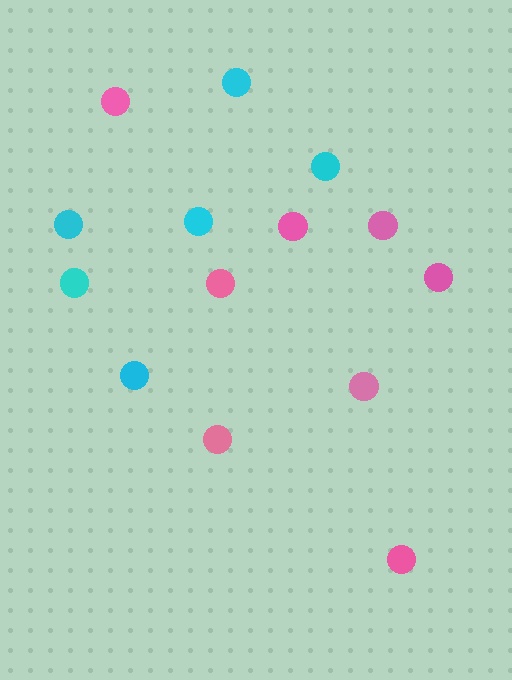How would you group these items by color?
There are 2 groups: one group of pink circles (8) and one group of cyan circles (6).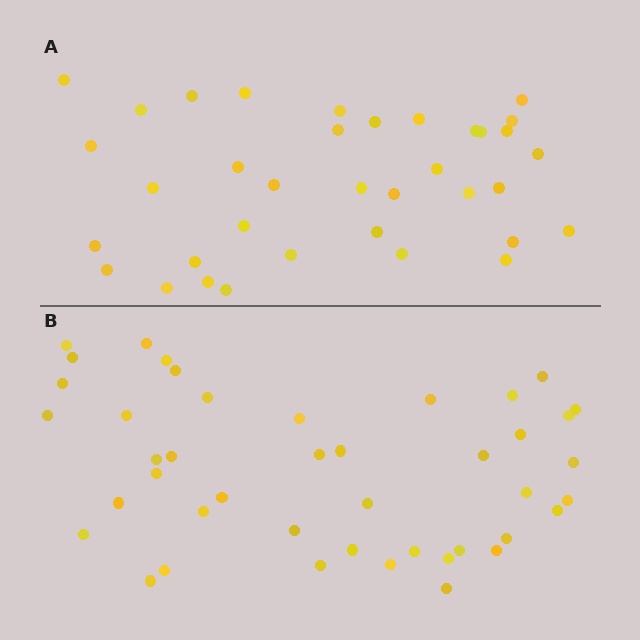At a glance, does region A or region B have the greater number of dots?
Region B (the bottom region) has more dots.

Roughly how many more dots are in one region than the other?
Region B has roughly 8 or so more dots than region A.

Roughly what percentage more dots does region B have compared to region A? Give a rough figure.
About 20% more.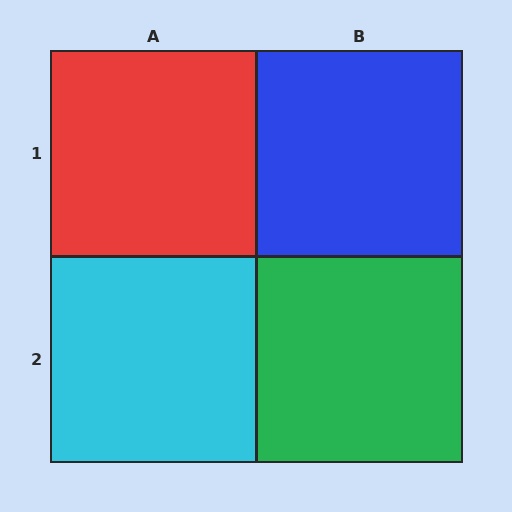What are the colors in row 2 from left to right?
Cyan, green.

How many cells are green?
1 cell is green.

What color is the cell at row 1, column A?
Red.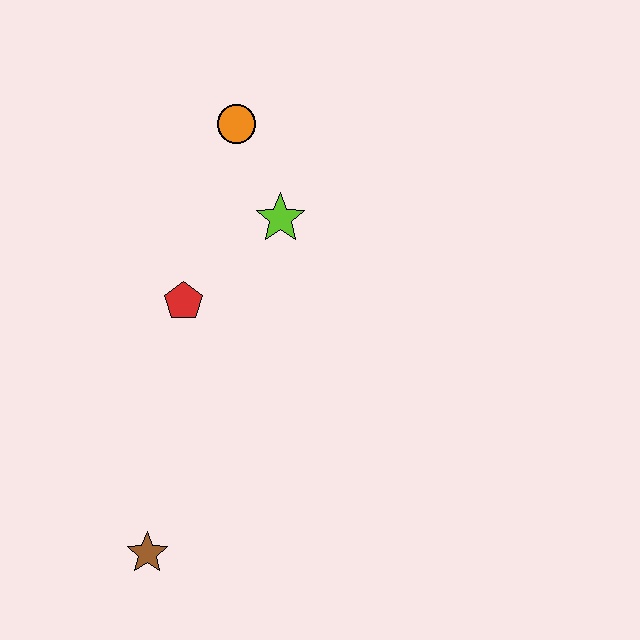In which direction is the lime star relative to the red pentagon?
The lime star is to the right of the red pentagon.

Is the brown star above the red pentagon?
No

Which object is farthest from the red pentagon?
The brown star is farthest from the red pentagon.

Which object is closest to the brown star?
The red pentagon is closest to the brown star.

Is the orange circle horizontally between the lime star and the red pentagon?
Yes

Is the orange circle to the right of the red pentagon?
Yes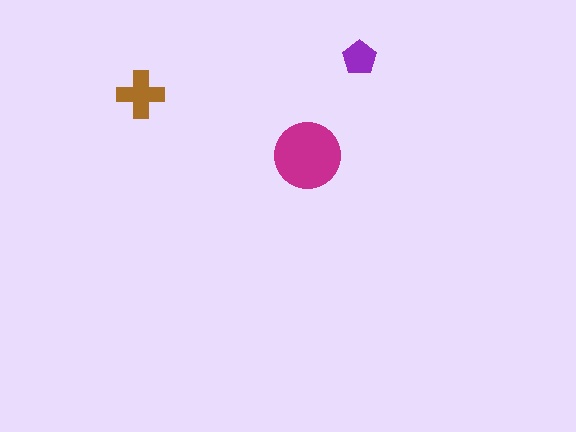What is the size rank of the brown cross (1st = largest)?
2nd.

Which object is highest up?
The purple pentagon is topmost.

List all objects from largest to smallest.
The magenta circle, the brown cross, the purple pentagon.